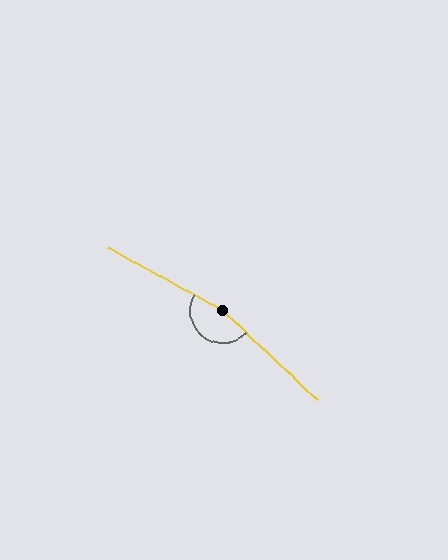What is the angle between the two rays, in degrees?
Approximately 165 degrees.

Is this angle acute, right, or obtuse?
It is obtuse.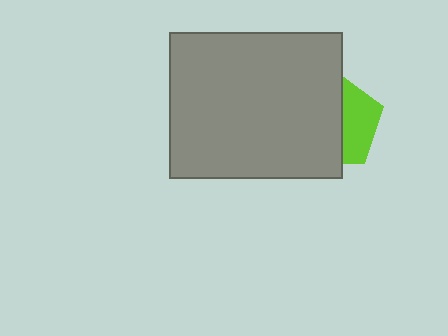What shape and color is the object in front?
The object in front is a gray rectangle.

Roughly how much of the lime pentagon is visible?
A small part of it is visible (roughly 37%).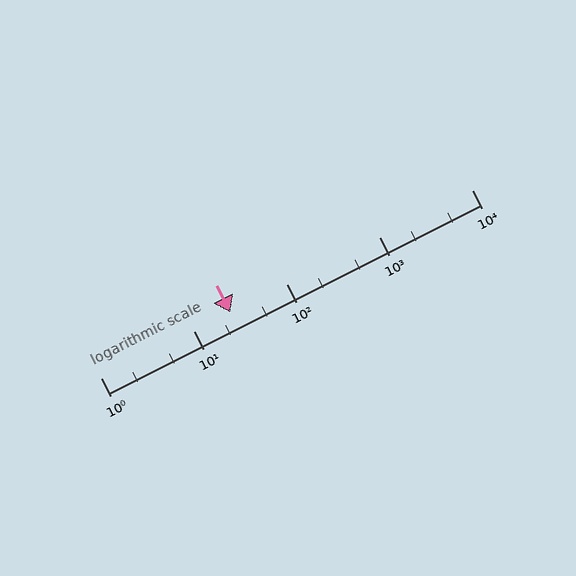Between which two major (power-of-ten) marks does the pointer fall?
The pointer is between 10 and 100.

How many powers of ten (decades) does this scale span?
The scale spans 4 decades, from 1 to 10000.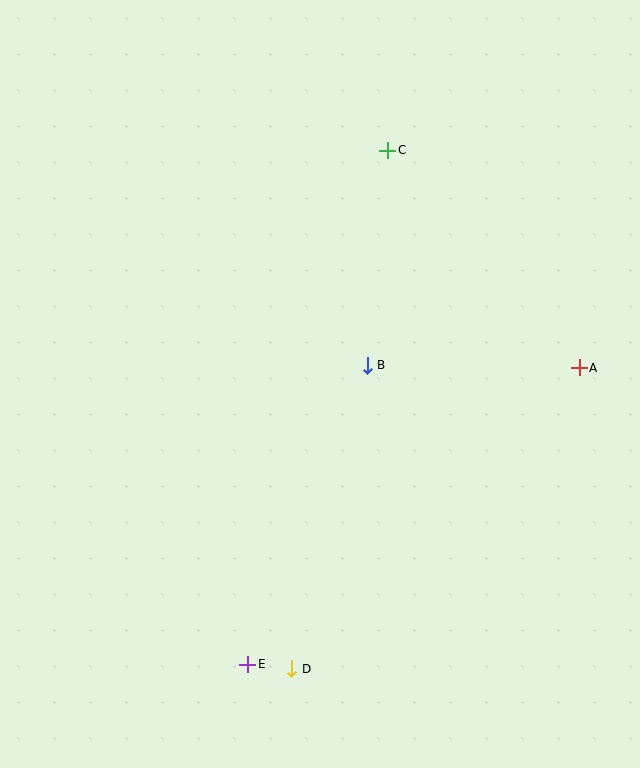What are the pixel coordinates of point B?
Point B is at (367, 365).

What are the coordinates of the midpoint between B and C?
The midpoint between B and C is at (377, 258).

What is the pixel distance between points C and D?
The distance between C and D is 528 pixels.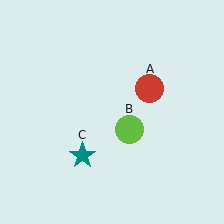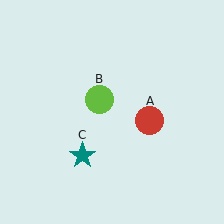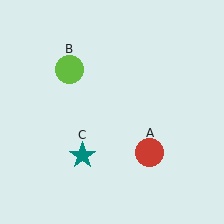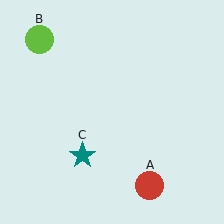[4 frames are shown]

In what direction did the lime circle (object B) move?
The lime circle (object B) moved up and to the left.